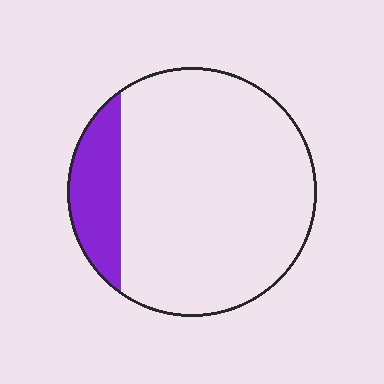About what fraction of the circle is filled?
About one sixth (1/6).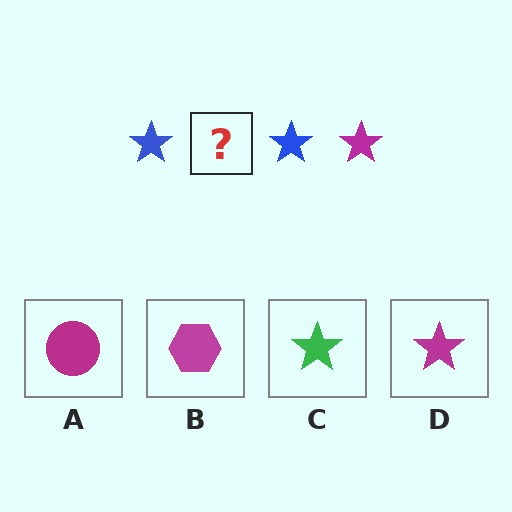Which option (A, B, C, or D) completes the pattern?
D.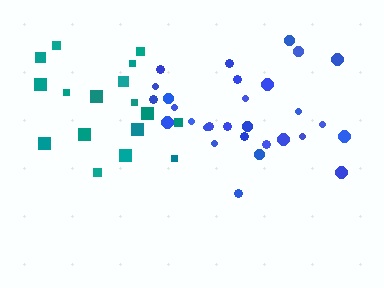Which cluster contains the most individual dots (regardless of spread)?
Blue (29).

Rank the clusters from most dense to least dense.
teal, blue.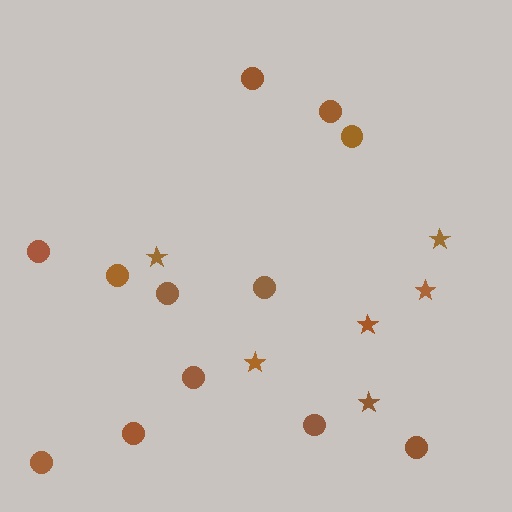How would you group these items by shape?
There are 2 groups: one group of stars (6) and one group of circles (12).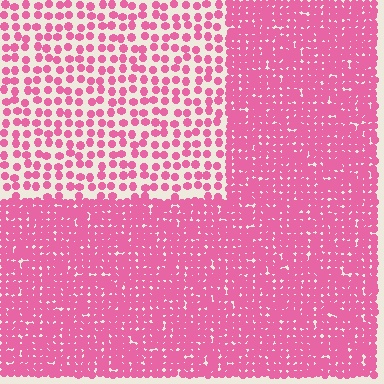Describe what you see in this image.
The image contains small pink elements arranged at two different densities. A rectangle-shaped region is visible where the elements are less densely packed than the surrounding area.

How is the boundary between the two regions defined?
The boundary is defined by a change in element density (approximately 2.4x ratio). All elements are the same color, size, and shape.